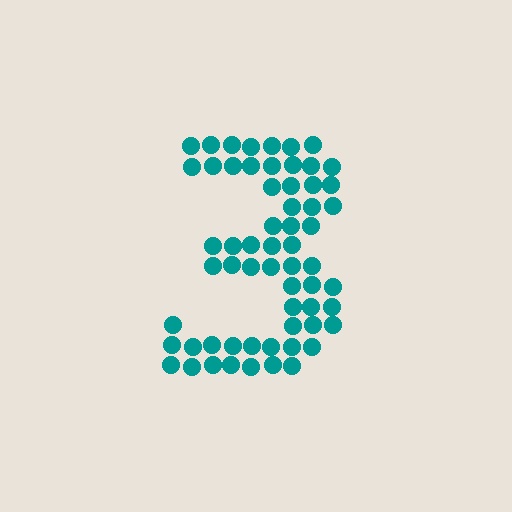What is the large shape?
The large shape is the digit 3.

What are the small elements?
The small elements are circles.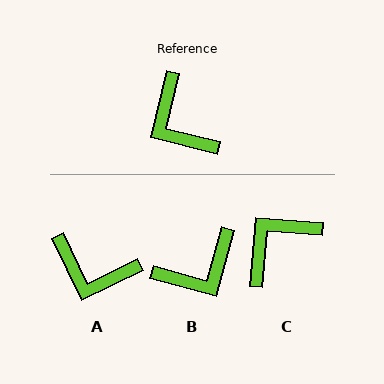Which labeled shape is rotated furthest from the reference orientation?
B, about 88 degrees away.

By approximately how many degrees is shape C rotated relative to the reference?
Approximately 81 degrees clockwise.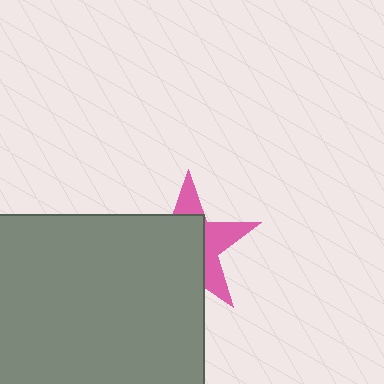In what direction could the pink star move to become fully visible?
The pink star could move toward the upper-right. That would shift it out from behind the gray rectangle entirely.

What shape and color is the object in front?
The object in front is a gray rectangle.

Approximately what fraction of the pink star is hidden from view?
Roughly 61% of the pink star is hidden behind the gray rectangle.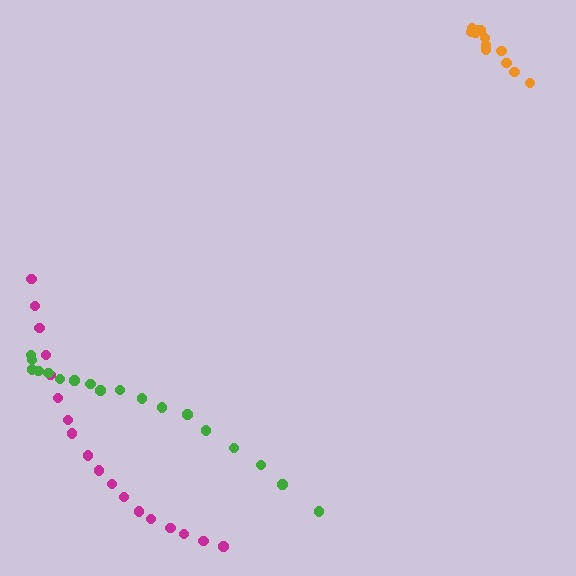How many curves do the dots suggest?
There are 3 distinct paths.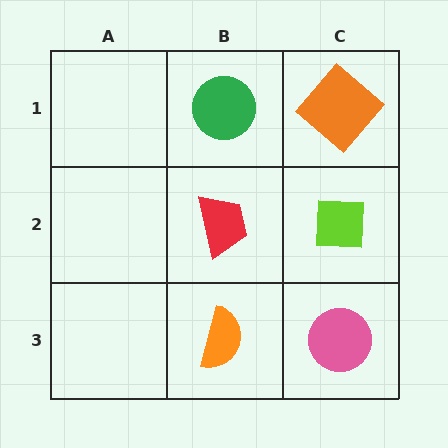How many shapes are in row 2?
2 shapes.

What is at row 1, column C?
An orange diamond.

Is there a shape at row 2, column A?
No, that cell is empty.